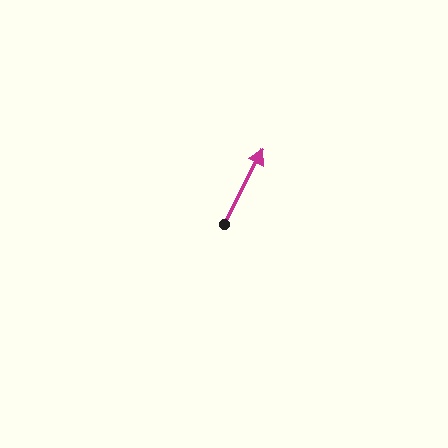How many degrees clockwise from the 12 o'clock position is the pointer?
Approximately 27 degrees.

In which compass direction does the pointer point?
Northeast.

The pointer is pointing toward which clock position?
Roughly 1 o'clock.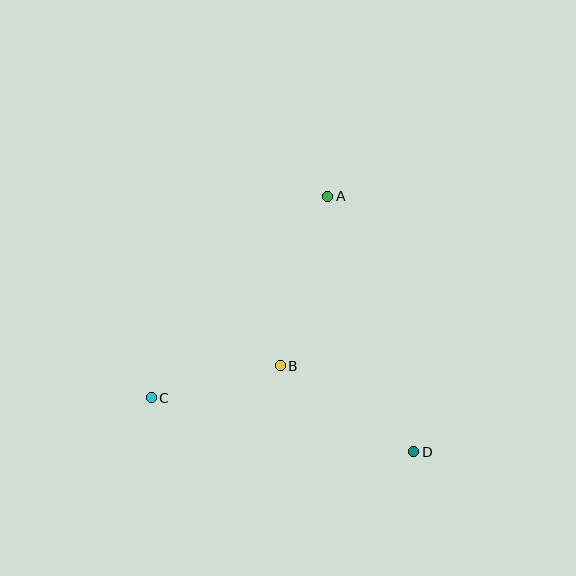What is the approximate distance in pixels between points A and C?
The distance between A and C is approximately 268 pixels.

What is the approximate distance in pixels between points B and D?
The distance between B and D is approximately 159 pixels.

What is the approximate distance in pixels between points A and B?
The distance between A and B is approximately 176 pixels.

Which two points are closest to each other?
Points B and C are closest to each other.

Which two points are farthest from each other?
Points A and D are farthest from each other.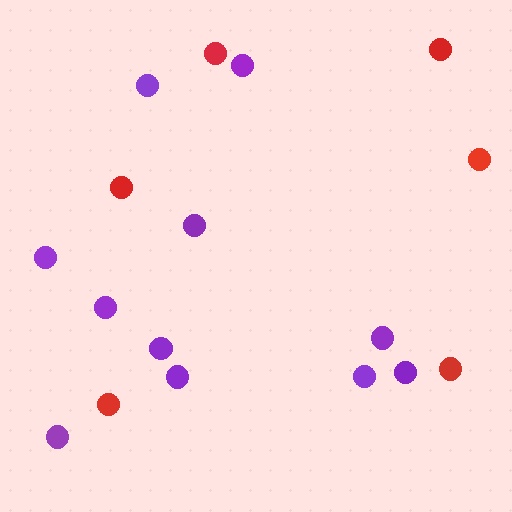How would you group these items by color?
There are 2 groups: one group of purple circles (11) and one group of red circles (6).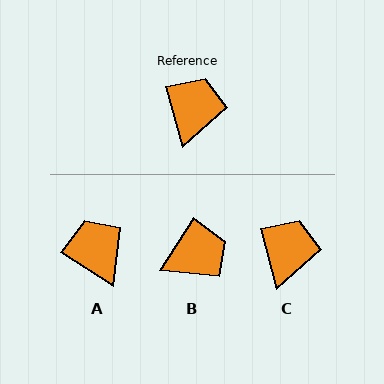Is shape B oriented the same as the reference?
No, it is off by about 47 degrees.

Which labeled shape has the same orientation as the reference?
C.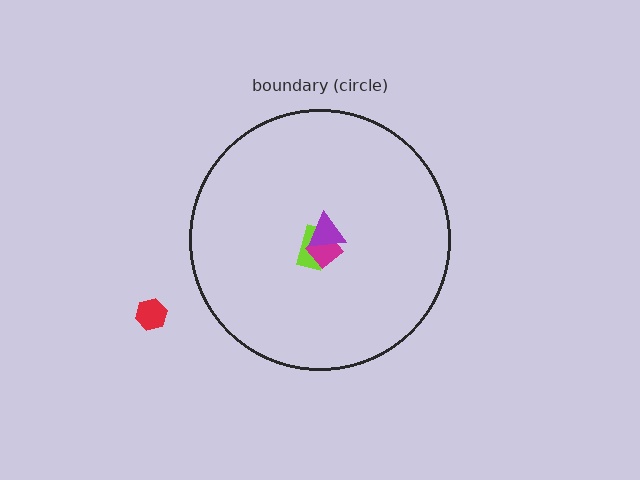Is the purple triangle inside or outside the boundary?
Inside.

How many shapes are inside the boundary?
3 inside, 1 outside.